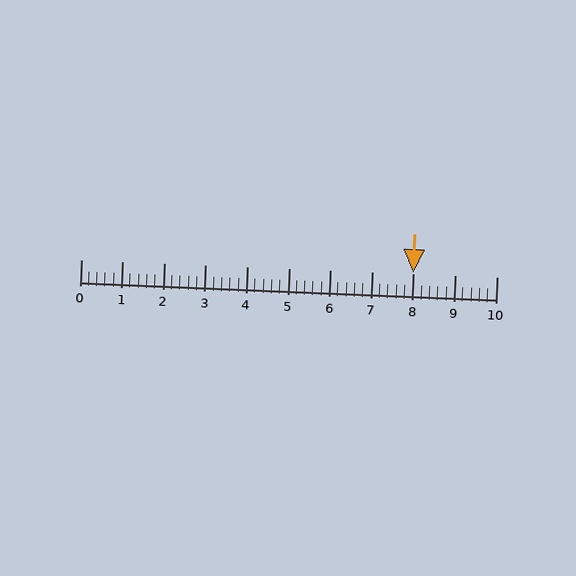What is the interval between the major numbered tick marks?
The major tick marks are spaced 1 units apart.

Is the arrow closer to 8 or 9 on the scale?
The arrow is closer to 8.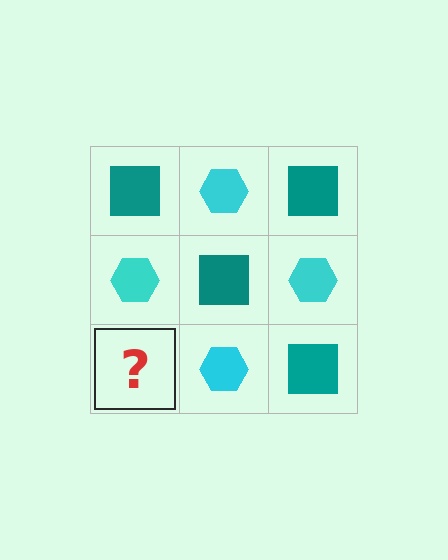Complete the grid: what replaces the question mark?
The question mark should be replaced with a teal square.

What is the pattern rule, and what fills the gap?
The rule is that it alternates teal square and cyan hexagon in a checkerboard pattern. The gap should be filled with a teal square.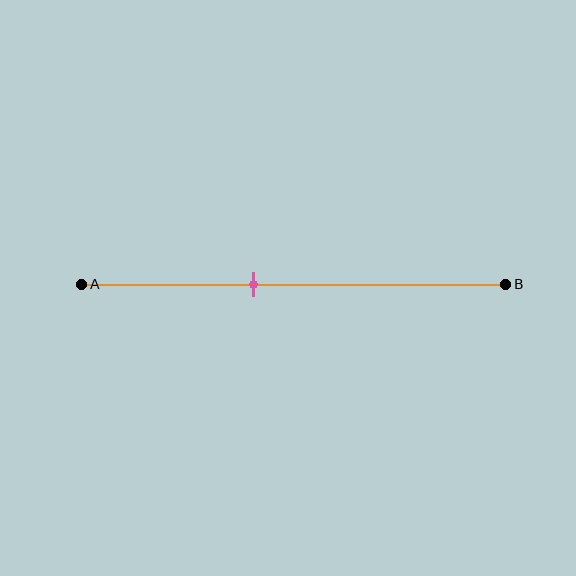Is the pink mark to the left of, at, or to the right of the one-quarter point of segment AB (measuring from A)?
The pink mark is to the right of the one-quarter point of segment AB.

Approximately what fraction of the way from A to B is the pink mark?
The pink mark is approximately 40% of the way from A to B.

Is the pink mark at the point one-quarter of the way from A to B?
No, the mark is at about 40% from A, not at the 25% one-quarter point.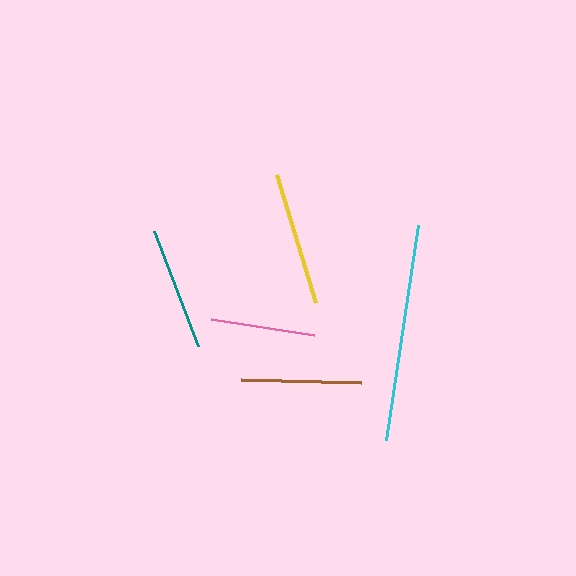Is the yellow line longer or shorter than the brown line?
The yellow line is longer than the brown line.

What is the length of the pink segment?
The pink segment is approximately 104 pixels long.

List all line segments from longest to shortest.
From longest to shortest: cyan, yellow, teal, brown, pink.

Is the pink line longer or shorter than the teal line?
The teal line is longer than the pink line.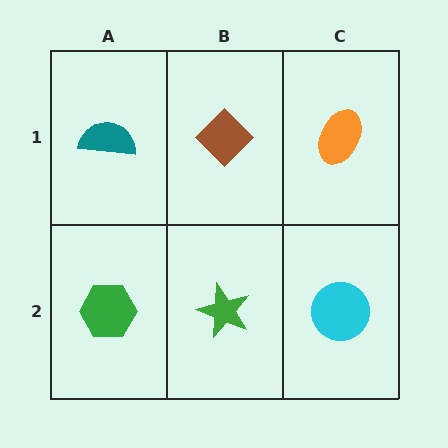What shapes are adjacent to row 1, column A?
A green hexagon (row 2, column A), a brown diamond (row 1, column B).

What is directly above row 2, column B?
A brown diamond.